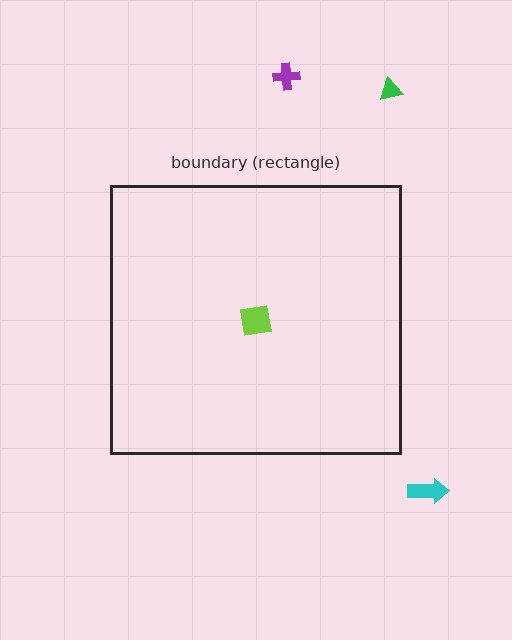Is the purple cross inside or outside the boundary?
Outside.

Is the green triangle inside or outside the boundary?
Outside.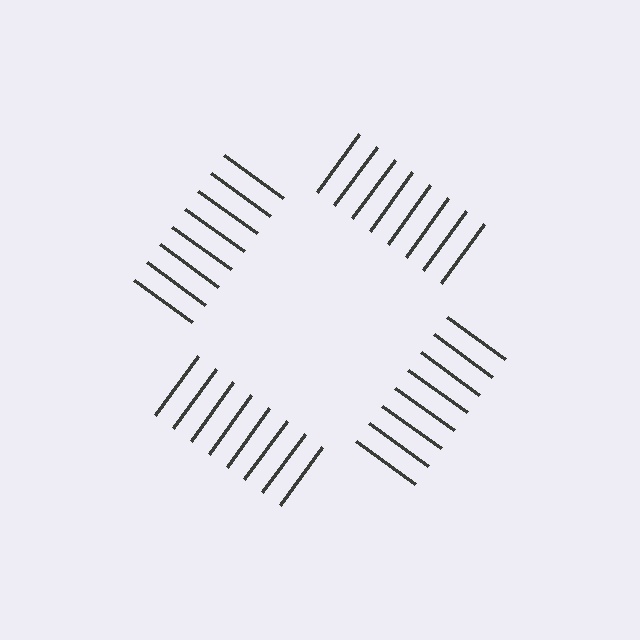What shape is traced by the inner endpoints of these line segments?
An illusory square — the line segments terminate on its edges but no continuous stroke is drawn.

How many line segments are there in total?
32 — 8 along each of the 4 edges.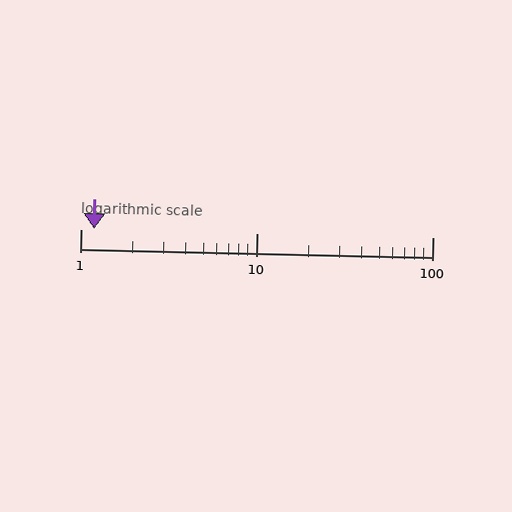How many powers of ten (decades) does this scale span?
The scale spans 2 decades, from 1 to 100.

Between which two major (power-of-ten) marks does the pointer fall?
The pointer is between 1 and 10.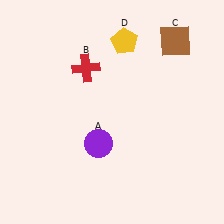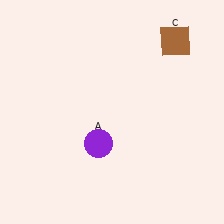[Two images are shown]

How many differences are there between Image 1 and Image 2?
There are 2 differences between the two images.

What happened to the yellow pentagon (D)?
The yellow pentagon (D) was removed in Image 2. It was in the top-right area of Image 1.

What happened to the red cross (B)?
The red cross (B) was removed in Image 2. It was in the top-left area of Image 1.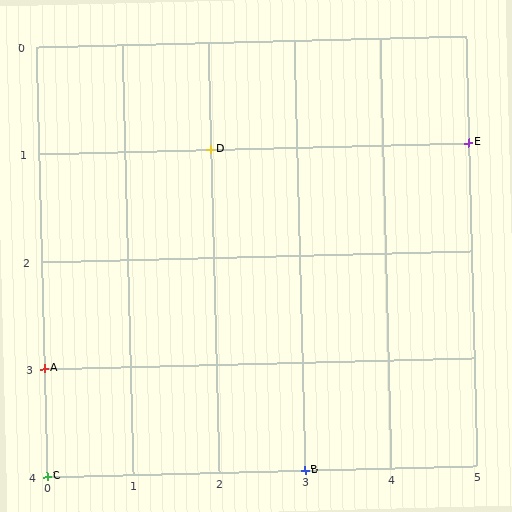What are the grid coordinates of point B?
Point B is at grid coordinates (3, 4).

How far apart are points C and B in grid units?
Points C and B are 3 columns apart.